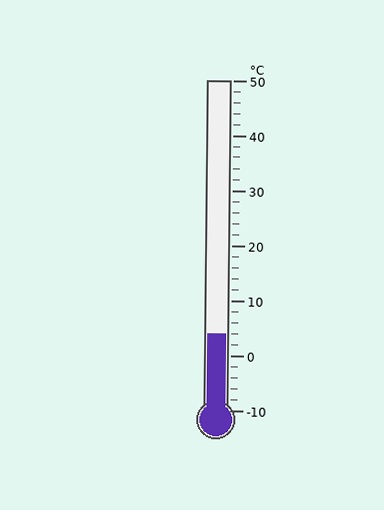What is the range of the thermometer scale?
The thermometer scale ranges from -10°C to 50°C.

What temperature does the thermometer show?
The thermometer shows approximately 4°C.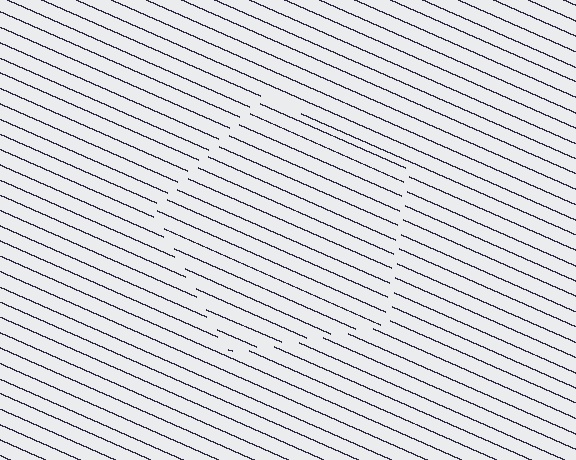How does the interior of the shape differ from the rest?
The interior of the shape contains the same grating, shifted by half a period — the contour is defined by the phase discontinuity where line-ends from the inner and outer gratings abut.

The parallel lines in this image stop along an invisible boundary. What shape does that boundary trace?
An illusory pentagon. The interior of the shape contains the same grating, shifted by half a period — the contour is defined by the phase discontinuity where line-ends from the inner and outer gratings abut.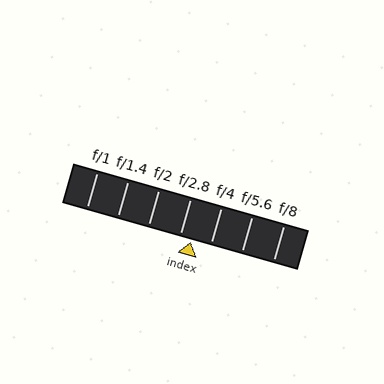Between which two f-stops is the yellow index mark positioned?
The index mark is between f/2.8 and f/4.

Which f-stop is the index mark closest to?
The index mark is closest to f/2.8.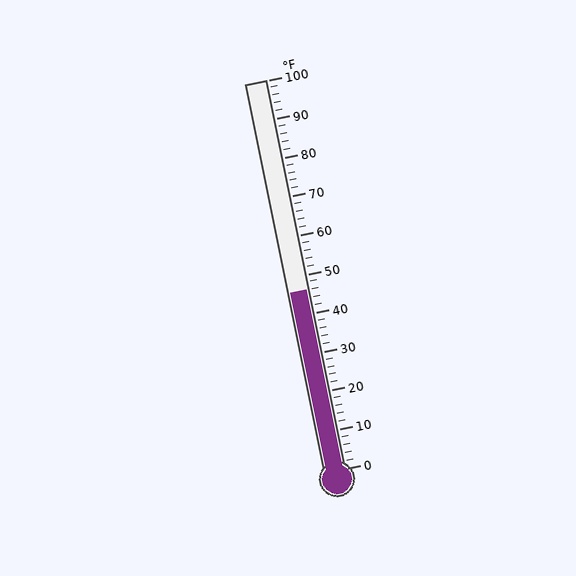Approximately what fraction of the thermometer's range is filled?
The thermometer is filled to approximately 45% of its range.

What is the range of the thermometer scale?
The thermometer scale ranges from 0°F to 100°F.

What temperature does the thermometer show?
The thermometer shows approximately 46°F.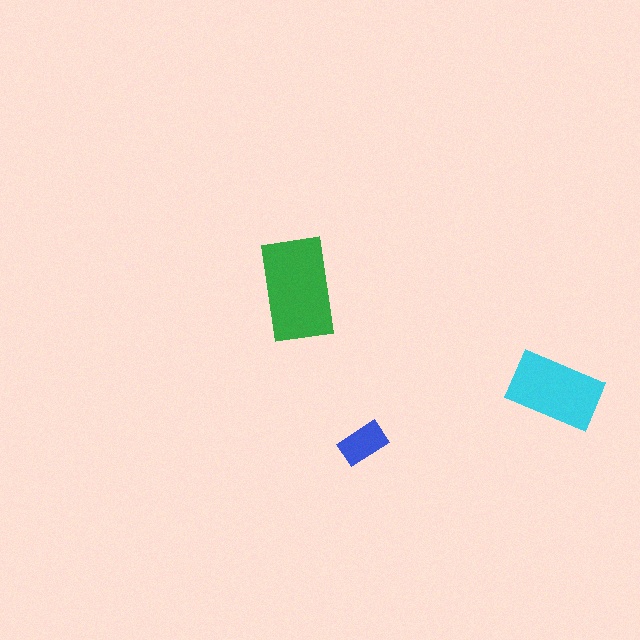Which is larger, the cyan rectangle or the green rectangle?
The green one.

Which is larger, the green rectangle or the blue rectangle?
The green one.